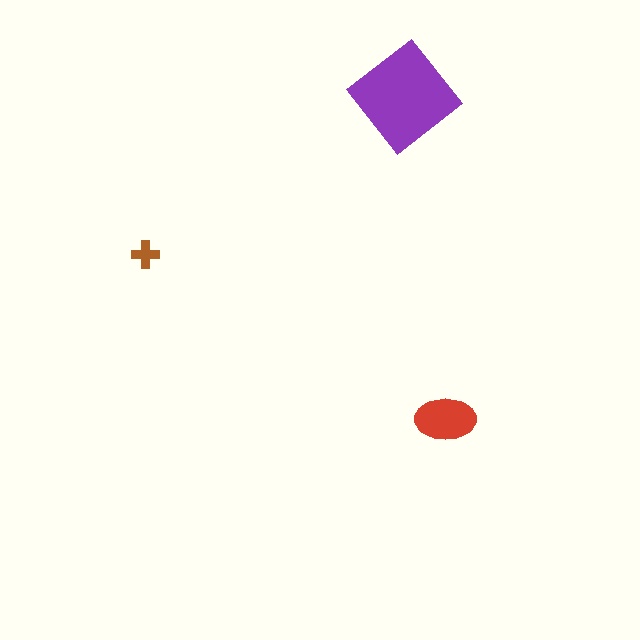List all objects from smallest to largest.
The brown cross, the red ellipse, the purple diamond.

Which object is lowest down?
The red ellipse is bottommost.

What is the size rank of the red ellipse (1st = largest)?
2nd.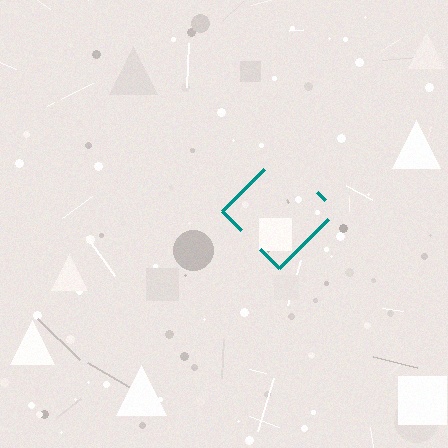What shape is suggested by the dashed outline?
The dashed outline suggests a diamond.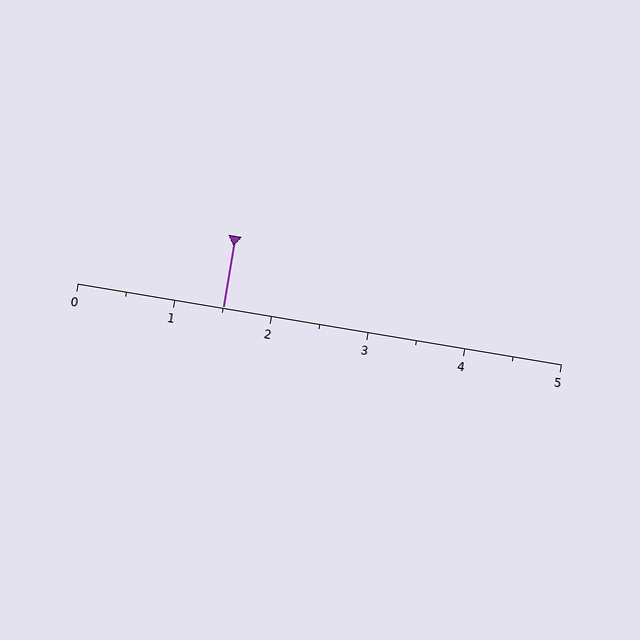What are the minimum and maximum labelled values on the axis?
The axis runs from 0 to 5.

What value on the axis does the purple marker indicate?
The marker indicates approximately 1.5.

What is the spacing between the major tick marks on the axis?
The major ticks are spaced 1 apart.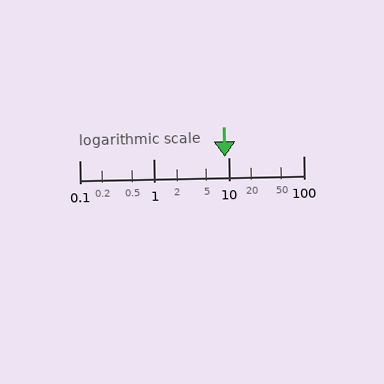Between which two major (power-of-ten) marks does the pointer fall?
The pointer is between 1 and 10.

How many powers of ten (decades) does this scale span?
The scale spans 3 decades, from 0.1 to 100.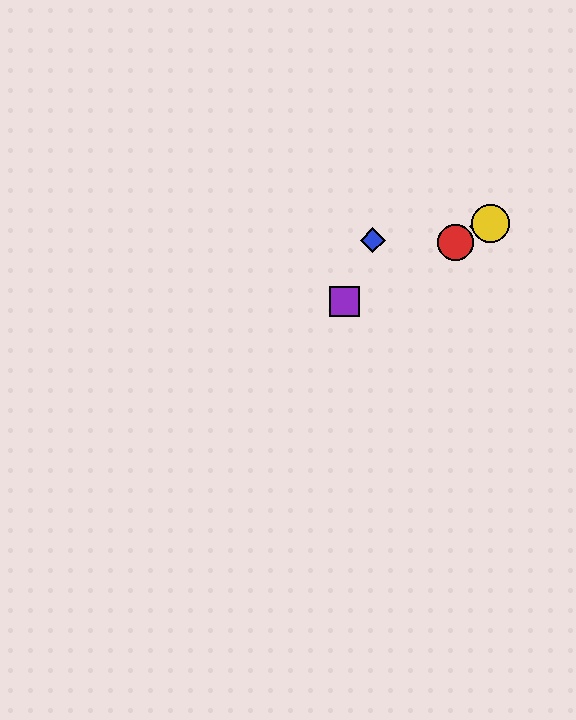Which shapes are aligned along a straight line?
The red circle, the green diamond, the yellow circle, the purple square are aligned along a straight line.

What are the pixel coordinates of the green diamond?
The green diamond is at (486, 227).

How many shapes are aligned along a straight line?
4 shapes (the red circle, the green diamond, the yellow circle, the purple square) are aligned along a straight line.